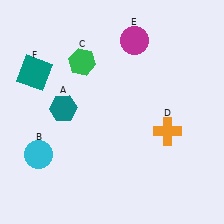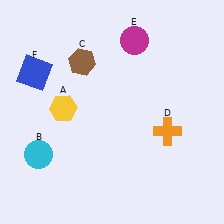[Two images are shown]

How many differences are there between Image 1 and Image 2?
There are 3 differences between the two images.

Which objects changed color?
A changed from teal to yellow. C changed from green to brown. F changed from teal to blue.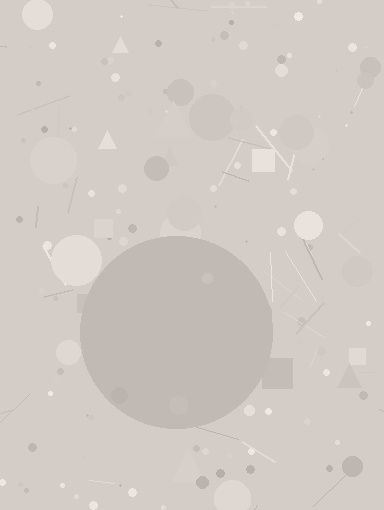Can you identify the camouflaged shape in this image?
The camouflaged shape is a circle.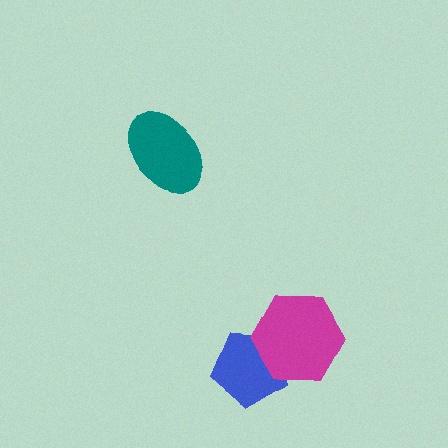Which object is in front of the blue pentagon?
The magenta hexagon is in front of the blue pentagon.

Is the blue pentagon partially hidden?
Yes, it is partially covered by another shape.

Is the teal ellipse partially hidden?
No, no other shape covers it.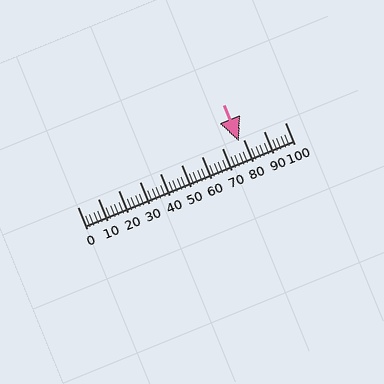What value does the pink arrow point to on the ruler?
The pink arrow points to approximately 78.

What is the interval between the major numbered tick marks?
The major tick marks are spaced 10 units apart.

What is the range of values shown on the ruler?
The ruler shows values from 0 to 100.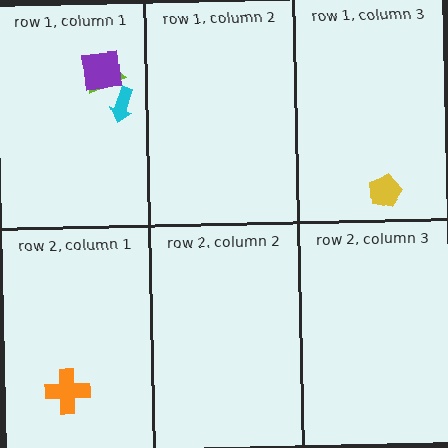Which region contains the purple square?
The row 1, column 1 region.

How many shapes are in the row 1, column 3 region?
1.